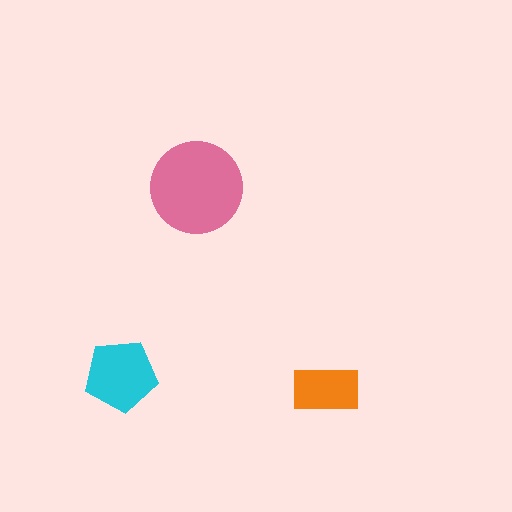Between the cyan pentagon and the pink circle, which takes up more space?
The pink circle.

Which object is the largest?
The pink circle.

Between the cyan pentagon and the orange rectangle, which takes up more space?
The cyan pentagon.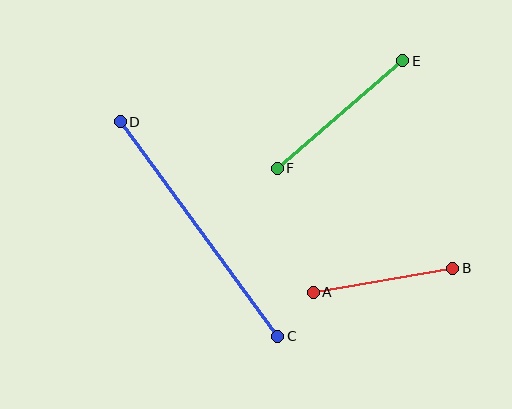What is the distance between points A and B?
The distance is approximately 142 pixels.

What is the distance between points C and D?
The distance is approximately 266 pixels.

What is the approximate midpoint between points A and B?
The midpoint is at approximately (383, 280) pixels.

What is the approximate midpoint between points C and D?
The midpoint is at approximately (199, 229) pixels.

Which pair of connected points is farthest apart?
Points C and D are farthest apart.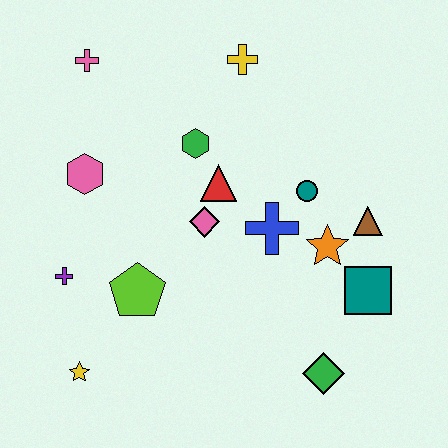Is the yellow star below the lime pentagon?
Yes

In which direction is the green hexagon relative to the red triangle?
The green hexagon is above the red triangle.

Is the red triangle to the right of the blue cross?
No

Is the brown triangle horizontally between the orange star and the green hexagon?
No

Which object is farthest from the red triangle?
The yellow star is farthest from the red triangle.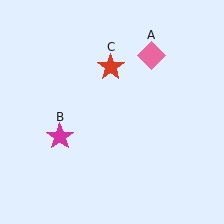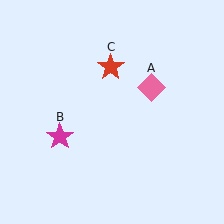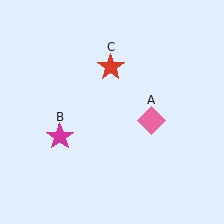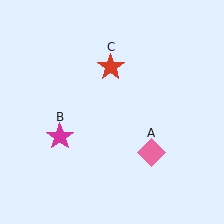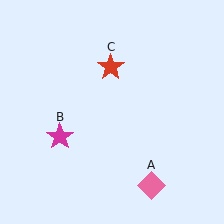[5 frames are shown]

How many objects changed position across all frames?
1 object changed position: pink diamond (object A).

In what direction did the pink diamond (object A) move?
The pink diamond (object A) moved down.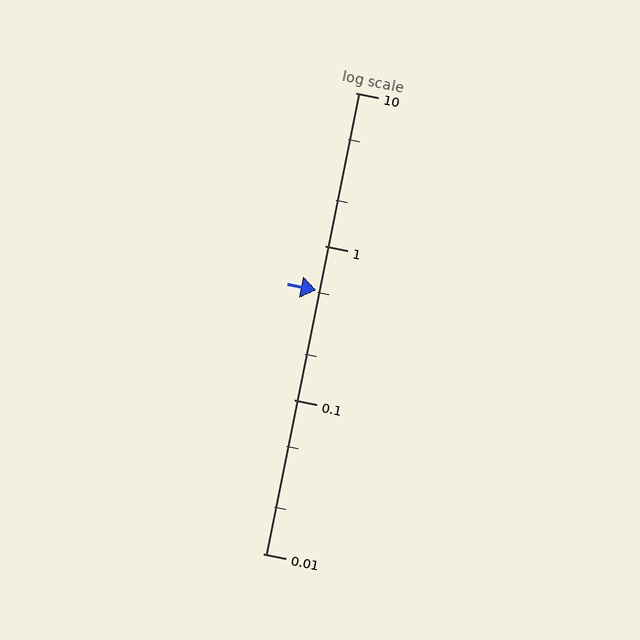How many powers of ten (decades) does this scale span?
The scale spans 3 decades, from 0.01 to 10.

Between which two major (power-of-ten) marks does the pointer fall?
The pointer is between 0.1 and 1.